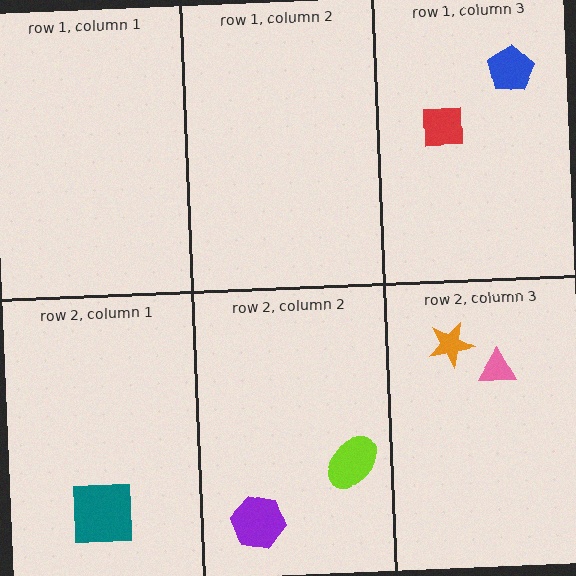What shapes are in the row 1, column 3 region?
The red square, the blue pentagon.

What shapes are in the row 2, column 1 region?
The teal square.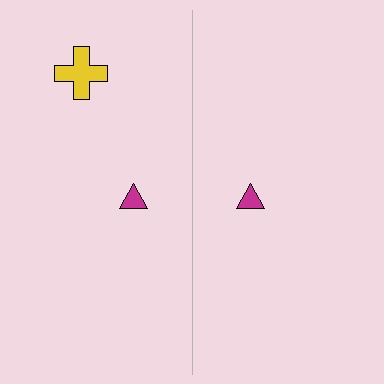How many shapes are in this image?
There are 3 shapes in this image.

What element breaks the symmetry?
A yellow cross is missing from the right side.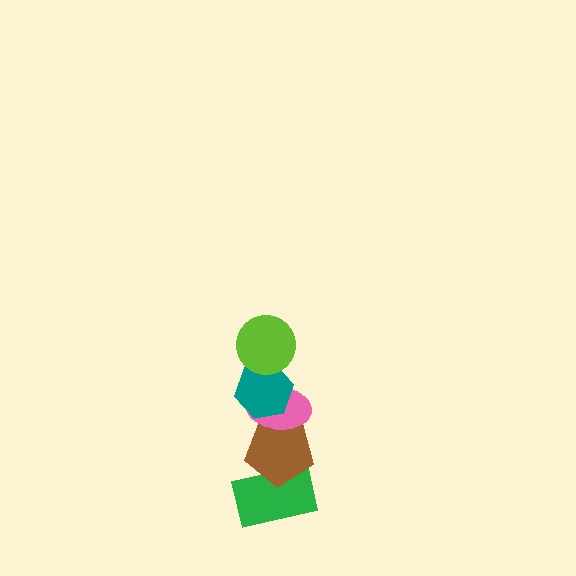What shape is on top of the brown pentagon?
The pink ellipse is on top of the brown pentagon.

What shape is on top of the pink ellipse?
The teal hexagon is on top of the pink ellipse.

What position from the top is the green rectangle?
The green rectangle is 5th from the top.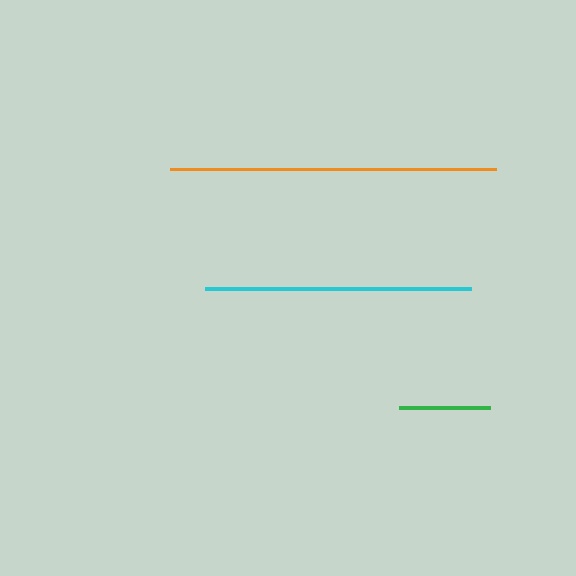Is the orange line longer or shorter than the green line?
The orange line is longer than the green line.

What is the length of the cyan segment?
The cyan segment is approximately 266 pixels long.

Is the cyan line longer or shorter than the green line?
The cyan line is longer than the green line.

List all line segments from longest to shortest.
From longest to shortest: orange, cyan, green.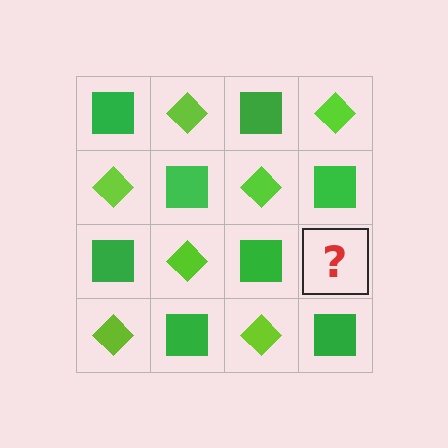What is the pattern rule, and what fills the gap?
The rule is that it alternates green square and lime diamond in a checkerboard pattern. The gap should be filled with a lime diamond.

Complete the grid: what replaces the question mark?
The question mark should be replaced with a lime diamond.